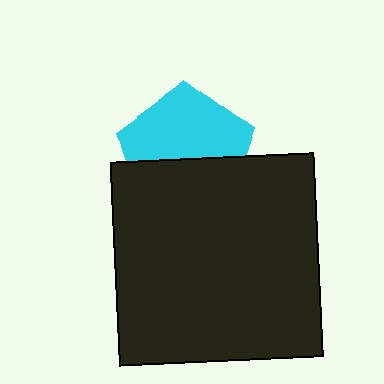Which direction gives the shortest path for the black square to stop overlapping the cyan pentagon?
Moving down gives the shortest separation.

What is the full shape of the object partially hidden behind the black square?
The partially hidden object is a cyan pentagon.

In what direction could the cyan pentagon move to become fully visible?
The cyan pentagon could move up. That would shift it out from behind the black square entirely.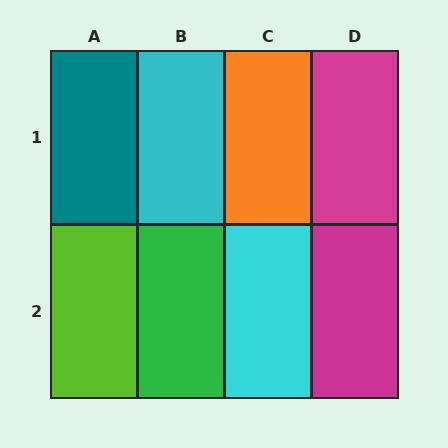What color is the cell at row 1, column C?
Orange.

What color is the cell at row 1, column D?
Magenta.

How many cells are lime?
1 cell is lime.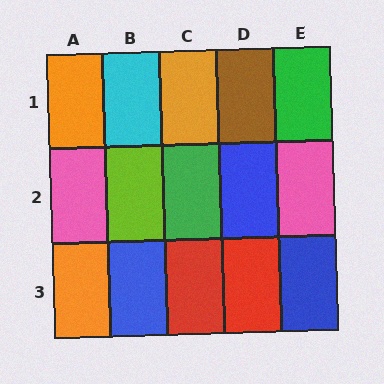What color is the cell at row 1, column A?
Orange.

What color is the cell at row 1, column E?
Green.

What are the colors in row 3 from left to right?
Orange, blue, red, red, blue.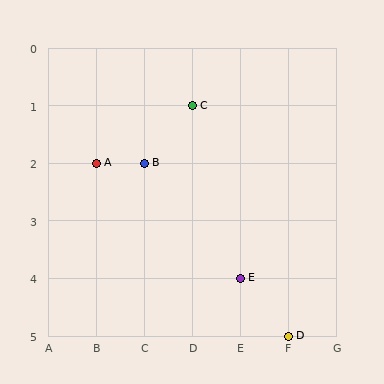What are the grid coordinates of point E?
Point E is at grid coordinates (E, 4).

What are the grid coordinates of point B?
Point B is at grid coordinates (C, 2).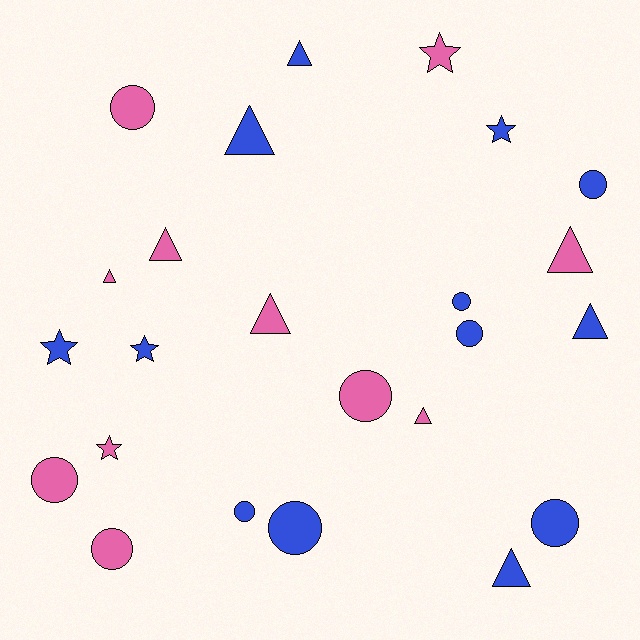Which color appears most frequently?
Blue, with 13 objects.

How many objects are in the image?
There are 24 objects.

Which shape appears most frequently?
Circle, with 10 objects.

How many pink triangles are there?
There are 5 pink triangles.